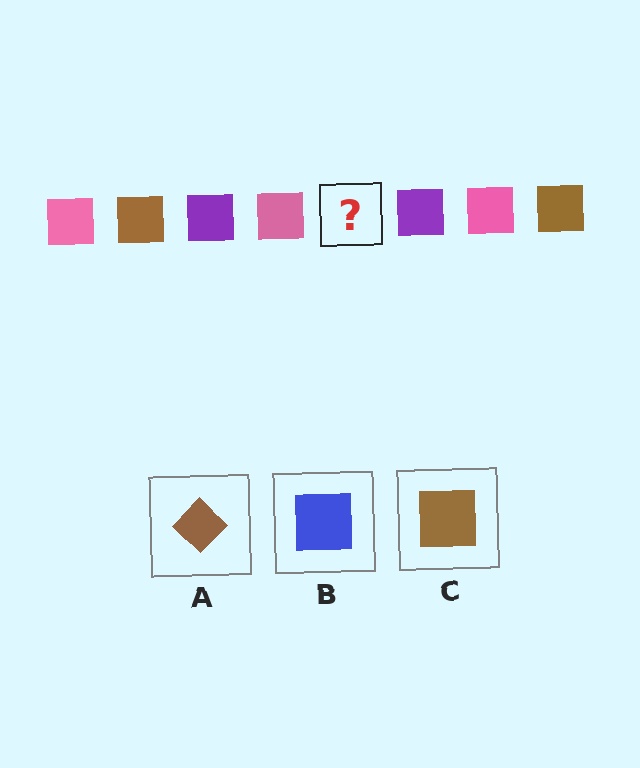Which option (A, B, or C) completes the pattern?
C.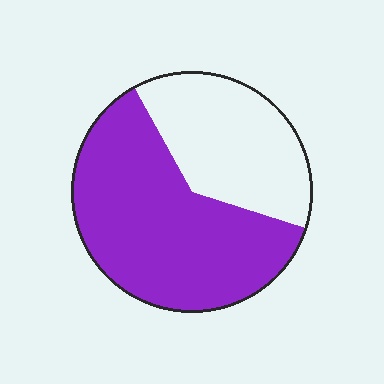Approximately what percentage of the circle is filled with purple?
Approximately 60%.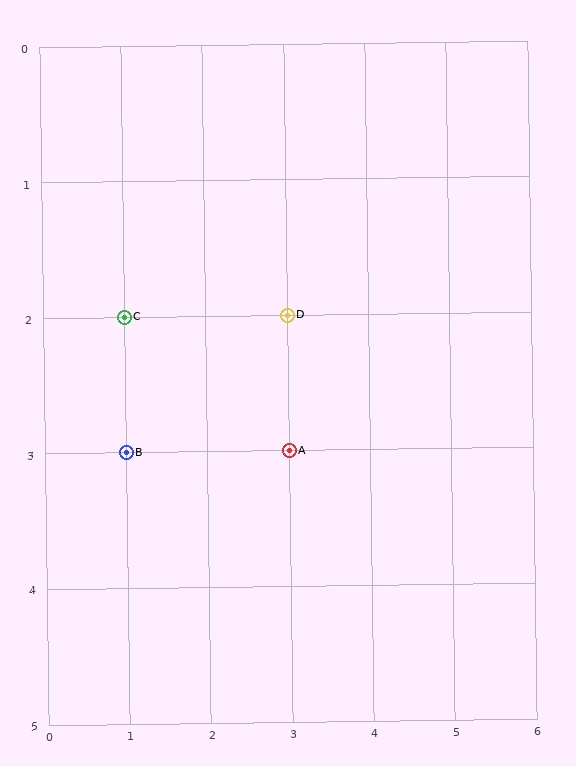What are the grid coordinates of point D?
Point D is at grid coordinates (3, 2).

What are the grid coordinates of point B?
Point B is at grid coordinates (1, 3).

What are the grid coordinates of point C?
Point C is at grid coordinates (1, 2).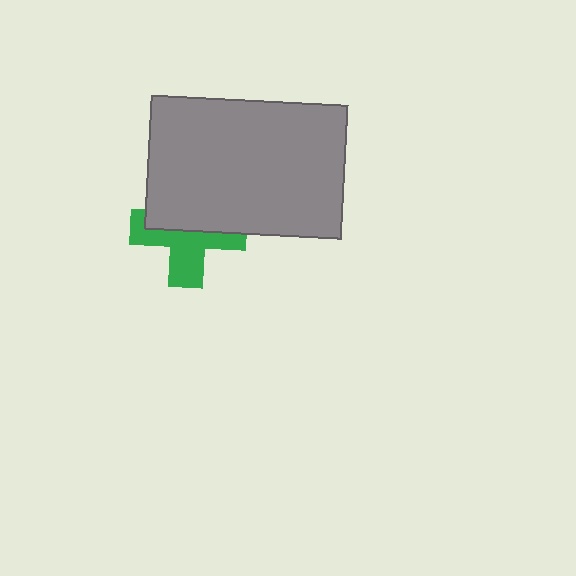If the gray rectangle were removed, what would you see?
You would see the complete green cross.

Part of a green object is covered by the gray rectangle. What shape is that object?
It is a cross.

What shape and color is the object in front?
The object in front is a gray rectangle.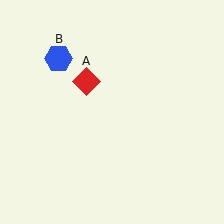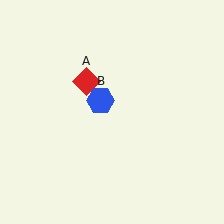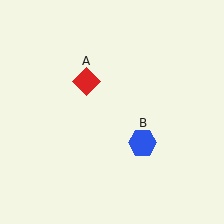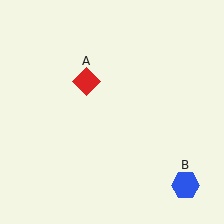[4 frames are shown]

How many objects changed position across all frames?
1 object changed position: blue hexagon (object B).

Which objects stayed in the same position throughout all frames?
Red diamond (object A) remained stationary.